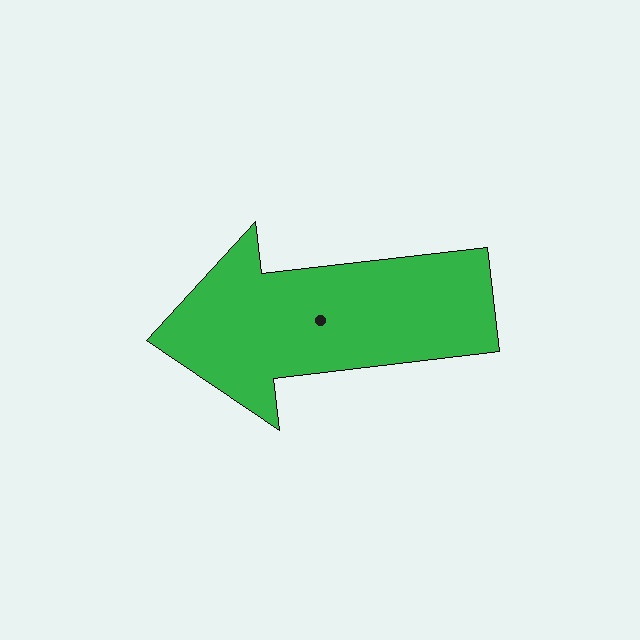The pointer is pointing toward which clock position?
Roughly 9 o'clock.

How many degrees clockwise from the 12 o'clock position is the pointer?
Approximately 263 degrees.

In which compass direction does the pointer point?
West.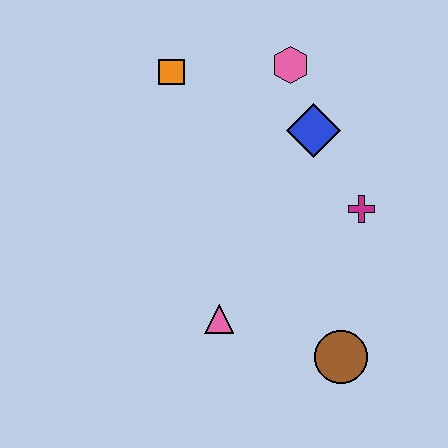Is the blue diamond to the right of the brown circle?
No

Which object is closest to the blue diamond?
The pink hexagon is closest to the blue diamond.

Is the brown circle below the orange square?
Yes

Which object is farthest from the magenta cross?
The orange square is farthest from the magenta cross.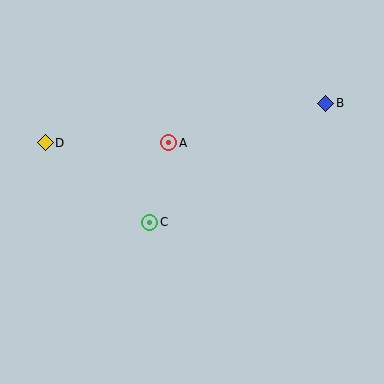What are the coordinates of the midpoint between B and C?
The midpoint between B and C is at (238, 163).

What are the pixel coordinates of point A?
Point A is at (168, 143).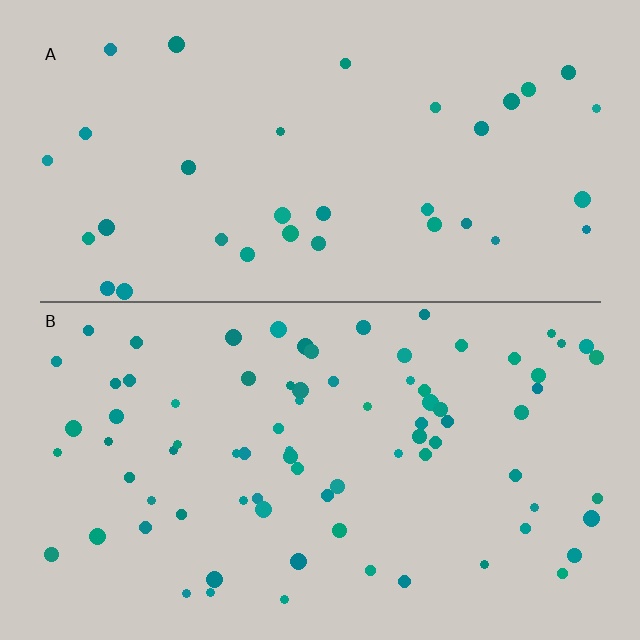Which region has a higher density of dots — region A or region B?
B (the bottom).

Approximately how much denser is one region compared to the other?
Approximately 2.3× — region B over region A.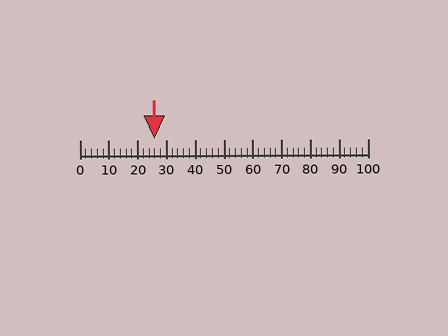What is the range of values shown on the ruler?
The ruler shows values from 0 to 100.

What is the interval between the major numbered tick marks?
The major tick marks are spaced 10 units apart.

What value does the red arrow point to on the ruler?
The red arrow points to approximately 26.